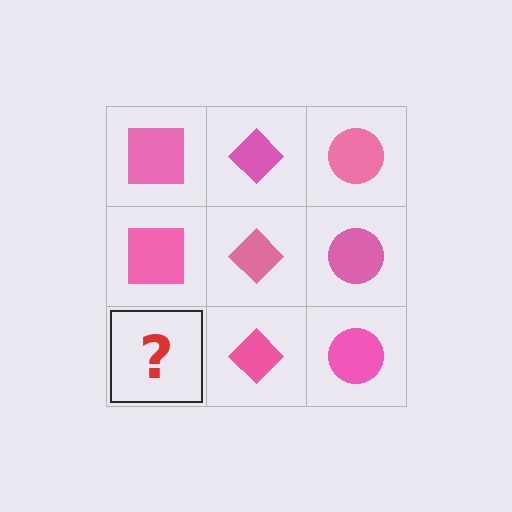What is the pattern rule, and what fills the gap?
The rule is that each column has a consistent shape. The gap should be filled with a pink square.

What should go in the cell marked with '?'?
The missing cell should contain a pink square.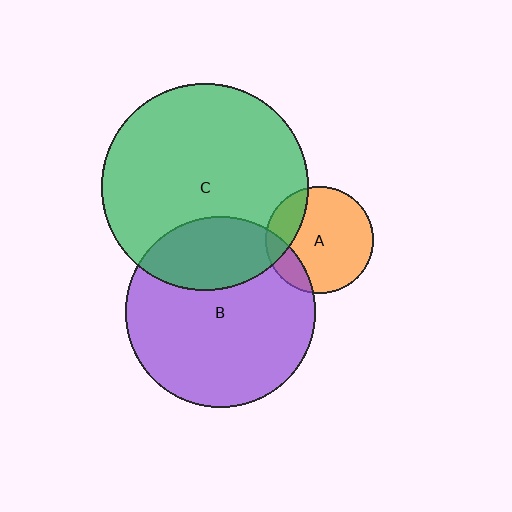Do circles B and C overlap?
Yes.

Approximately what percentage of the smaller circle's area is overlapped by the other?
Approximately 25%.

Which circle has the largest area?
Circle C (green).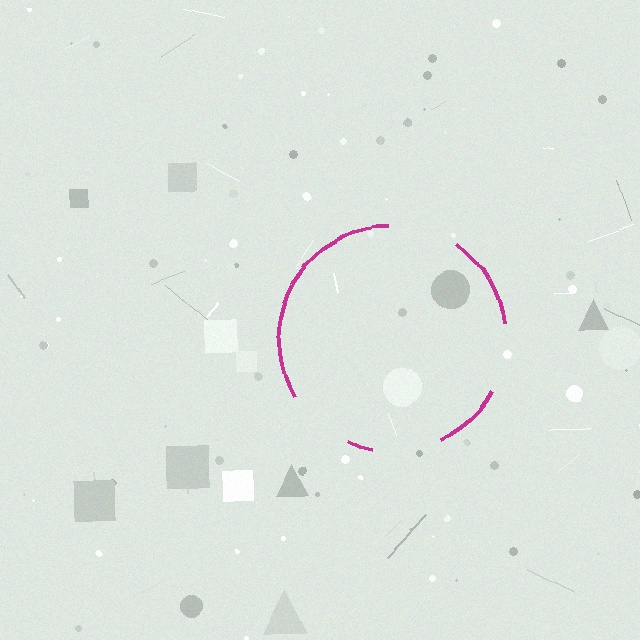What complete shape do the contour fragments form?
The contour fragments form a circle.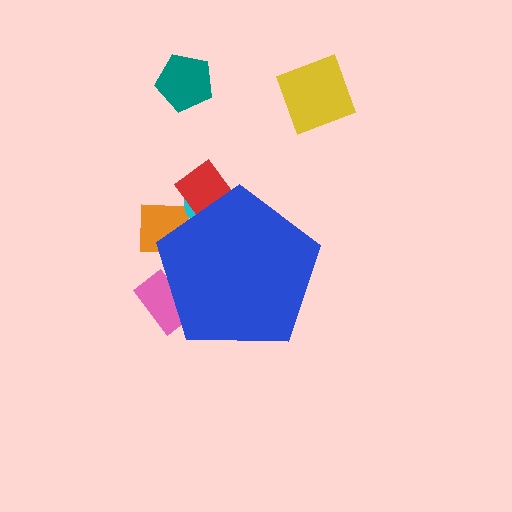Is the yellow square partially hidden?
No, the yellow square is fully visible.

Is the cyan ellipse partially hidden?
Yes, the cyan ellipse is partially hidden behind the blue pentagon.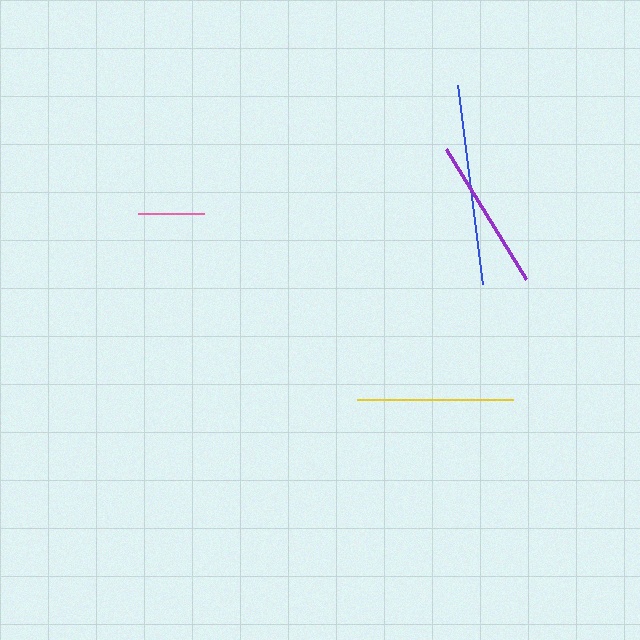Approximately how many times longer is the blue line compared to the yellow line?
The blue line is approximately 1.3 times the length of the yellow line.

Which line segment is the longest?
The blue line is the longest at approximately 200 pixels.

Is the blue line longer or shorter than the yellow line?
The blue line is longer than the yellow line.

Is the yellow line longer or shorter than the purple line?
The yellow line is longer than the purple line.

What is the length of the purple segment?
The purple segment is approximately 153 pixels long.